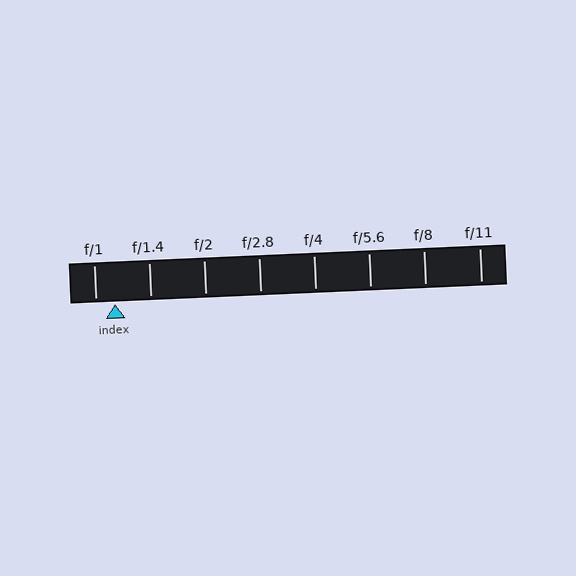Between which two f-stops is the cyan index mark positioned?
The index mark is between f/1 and f/1.4.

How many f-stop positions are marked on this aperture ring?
There are 8 f-stop positions marked.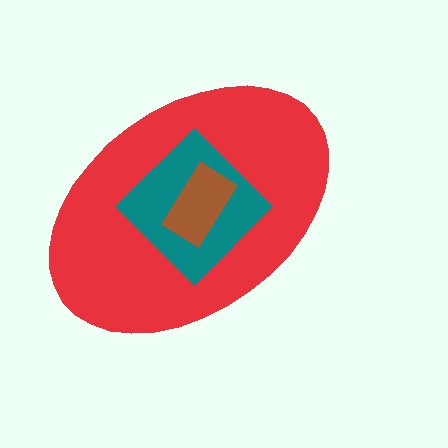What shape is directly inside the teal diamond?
The brown rectangle.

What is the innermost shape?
The brown rectangle.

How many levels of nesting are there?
3.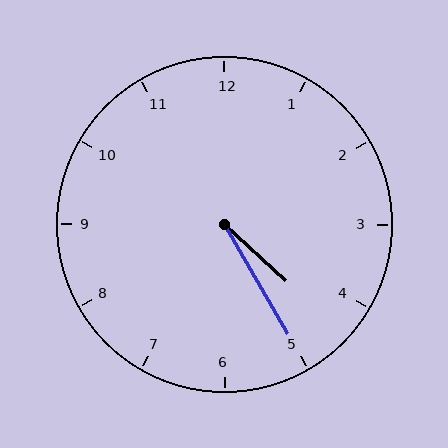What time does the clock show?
4:25.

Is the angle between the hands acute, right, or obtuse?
It is acute.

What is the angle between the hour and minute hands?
Approximately 18 degrees.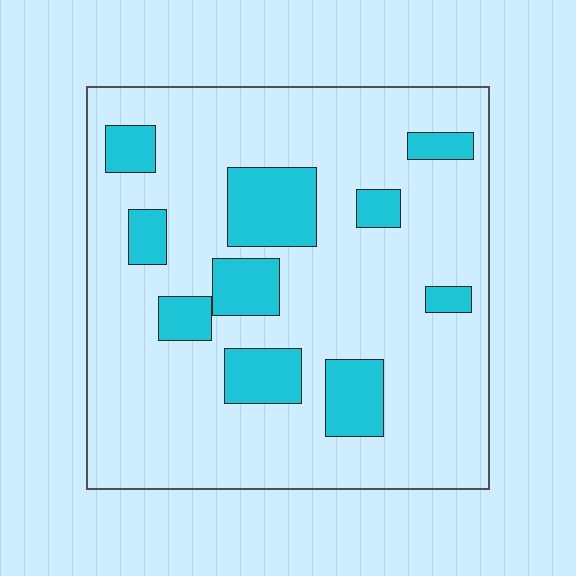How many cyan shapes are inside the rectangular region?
10.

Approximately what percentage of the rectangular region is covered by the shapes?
Approximately 20%.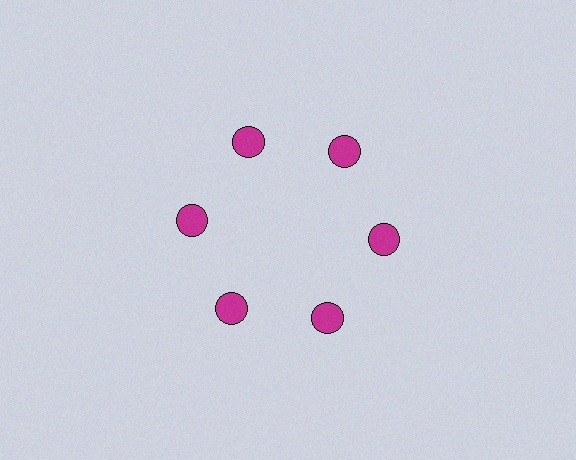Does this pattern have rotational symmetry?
Yes, this pattern has 6-fold rotational symmetry. It looks the same after rotating 60 degrees around the center.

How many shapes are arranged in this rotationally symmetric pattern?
There are 6 shapes, arranged in 6 groups of 1.